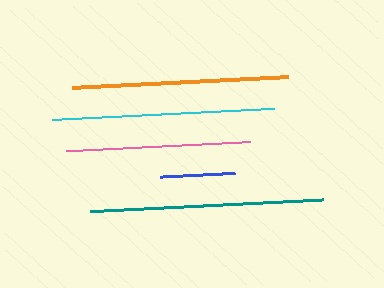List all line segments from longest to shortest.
From longest to shortest: teal, cyan, orange, pink, blue.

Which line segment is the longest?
The teal line is the longest at approximately 233 pixels.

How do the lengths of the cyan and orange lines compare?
The cyan and orange lines are approximately the same length.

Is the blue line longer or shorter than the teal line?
The teal line is longer than the blue line.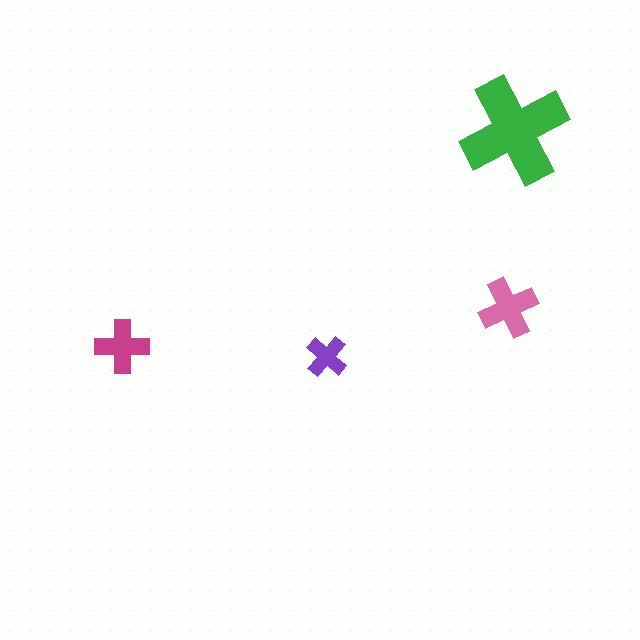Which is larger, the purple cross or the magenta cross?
The magenta one.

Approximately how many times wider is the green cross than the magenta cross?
About 2 times wider.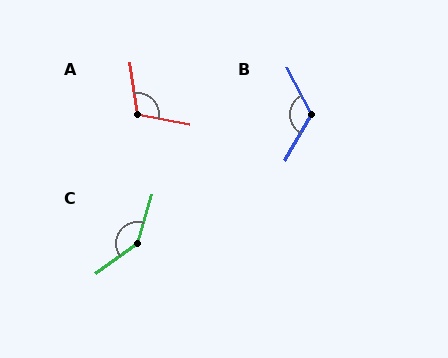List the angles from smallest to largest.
A (109°), B (123°), C (142°).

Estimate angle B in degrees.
Approximately 123 degrees.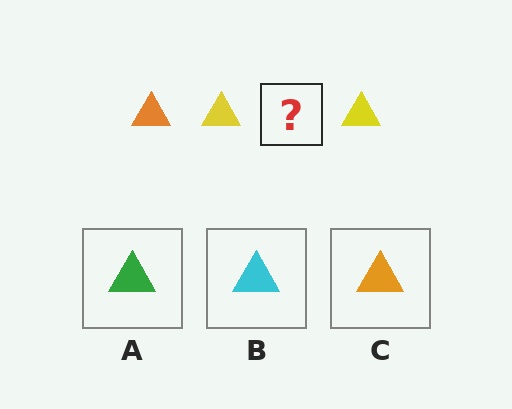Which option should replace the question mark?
Option C.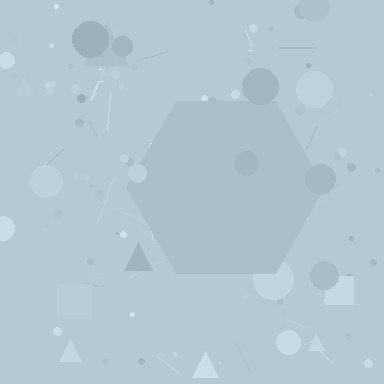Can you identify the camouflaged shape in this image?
The camouflaged shape is a hexagon.